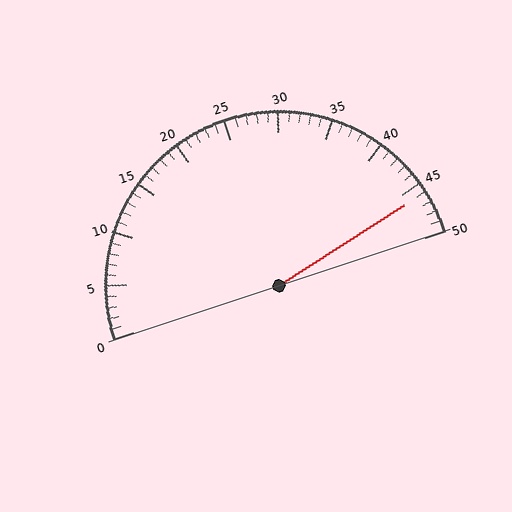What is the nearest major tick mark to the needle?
The nearest major tick mark is 45.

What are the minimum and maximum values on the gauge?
The gauge ranges from 0 to 50.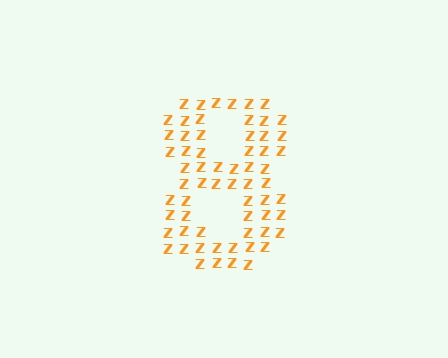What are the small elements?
The small elements are letter Z's.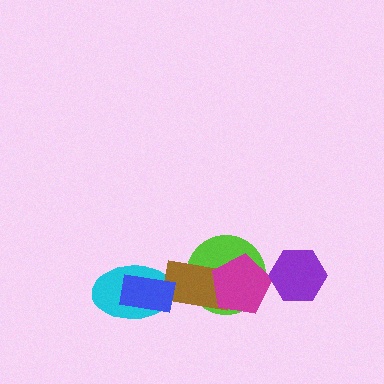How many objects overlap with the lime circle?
2 objects overlap with the lime circle.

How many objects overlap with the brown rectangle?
4 objects overlap with the brown rectangle.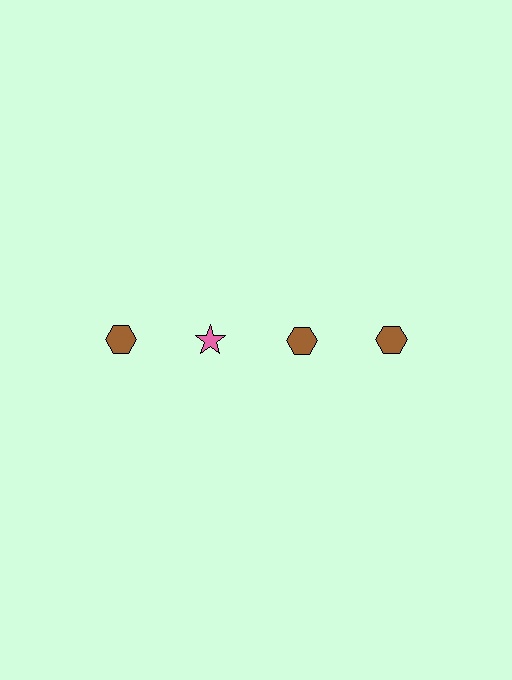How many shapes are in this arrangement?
There are 4 shapes arranged in a grid pattern.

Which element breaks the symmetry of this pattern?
The pink star in the top row, second from left column breaks the symmetry. All other shapes are brown hexagons.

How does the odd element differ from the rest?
It differs in both color (pink instead of brown) and shape (star instead of hexagon).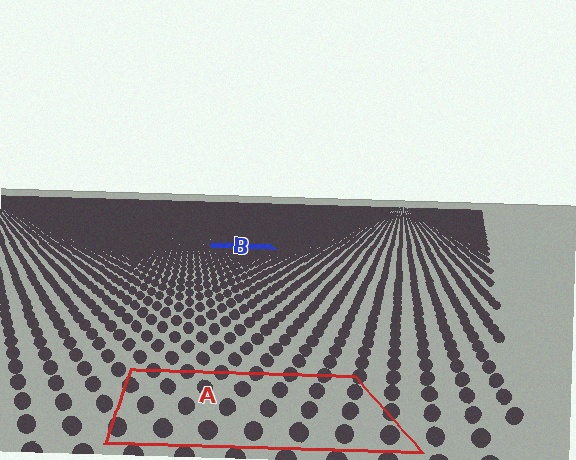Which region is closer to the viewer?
Region A is closer. The texture elements there are larger and more spread out.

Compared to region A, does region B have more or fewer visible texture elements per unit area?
Region B has more texture elements per unit area — they are packed more densely because it is farther away.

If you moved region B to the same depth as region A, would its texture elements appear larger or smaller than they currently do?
They would appear larger. At a closer depth, the same texture elements are projected at a bigger on-screen size.